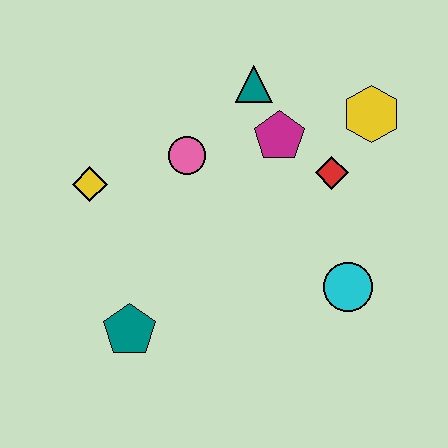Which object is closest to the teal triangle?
The magenta pentagon is closest to the teal triangle.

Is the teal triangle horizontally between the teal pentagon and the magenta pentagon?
Yes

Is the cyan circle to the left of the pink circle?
No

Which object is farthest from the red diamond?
The teal pentagon is farthest from the red diamond.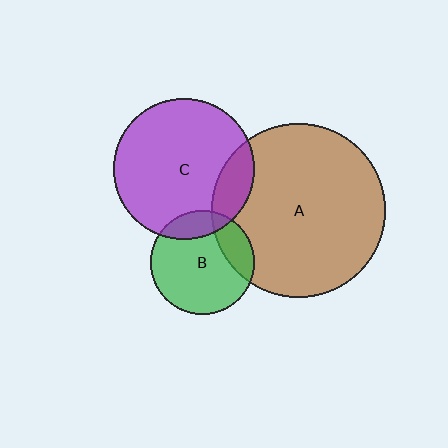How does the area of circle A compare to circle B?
Approximately 2.8 times.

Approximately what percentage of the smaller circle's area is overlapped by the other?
Approximately 15%.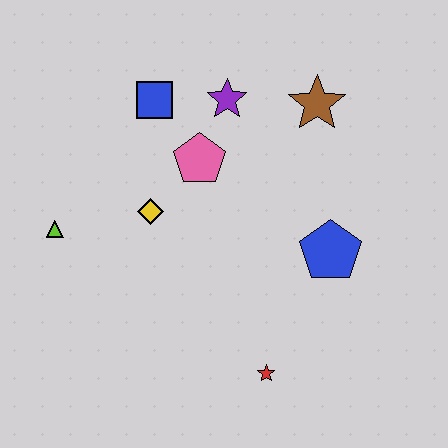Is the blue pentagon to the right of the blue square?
Yes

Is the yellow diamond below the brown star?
Yes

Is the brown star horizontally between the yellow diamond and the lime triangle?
No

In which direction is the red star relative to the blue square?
The red star is below the blue square.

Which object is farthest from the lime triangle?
The brown star is farthest from the lime triangle.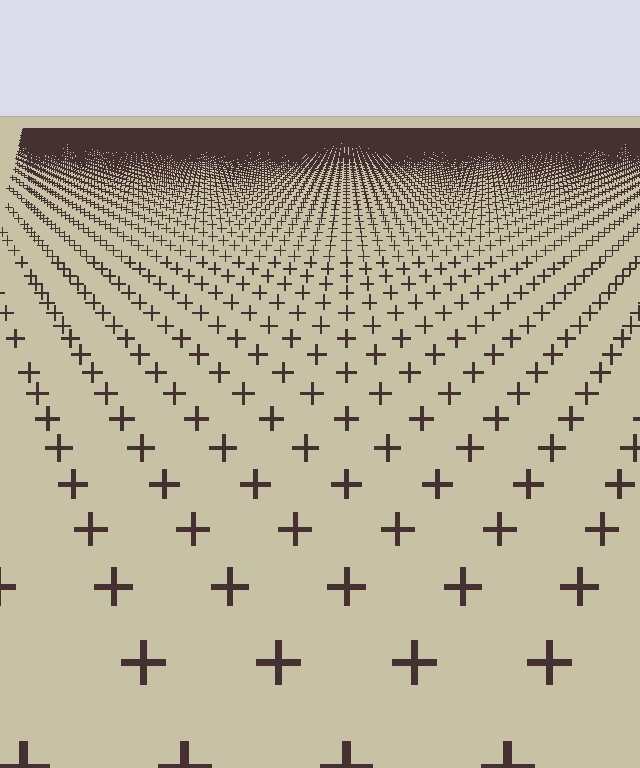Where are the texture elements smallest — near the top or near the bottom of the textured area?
Near the top.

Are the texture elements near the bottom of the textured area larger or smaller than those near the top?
Larger. Near the bottom, elements are closer to the viewer and appear at a bigger on-screen size.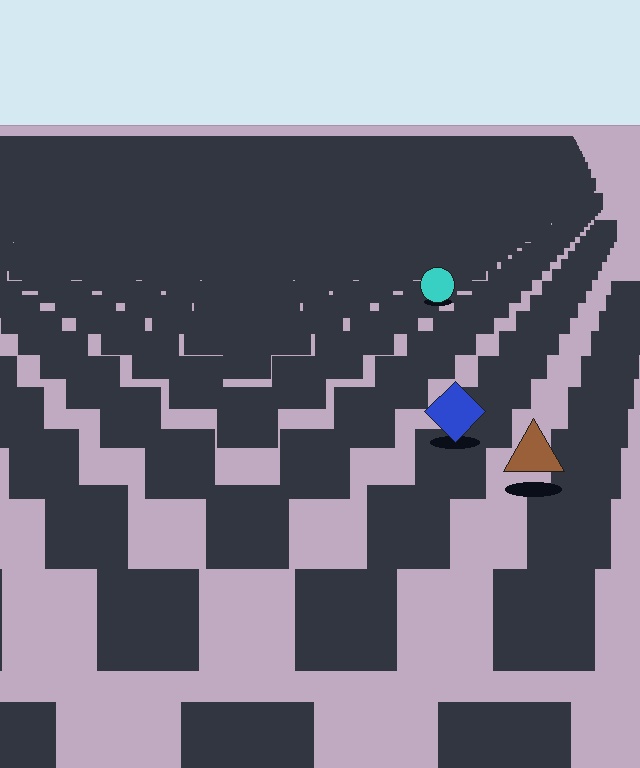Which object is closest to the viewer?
The brown triangle is closest. The texture marks near it are larger and more spread out.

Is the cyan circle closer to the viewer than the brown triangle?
No. The brown triangle is closer — you can tell from the texture gradient: the ground texture is coarser near it.